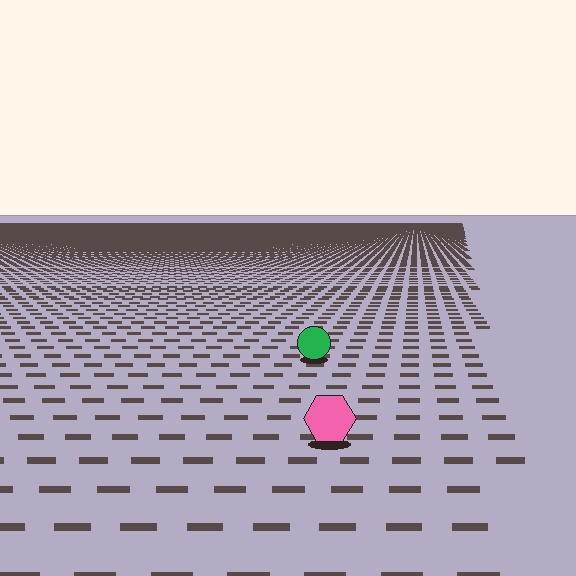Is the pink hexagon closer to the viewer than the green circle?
Yes. The pink hexagon is closer — you can tell from the texture gradient: the ground texture is coarser near it.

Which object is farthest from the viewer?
The green circle is farthest from the viewer. It appears smaller and the ground texture around it is denser.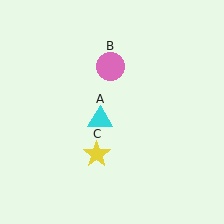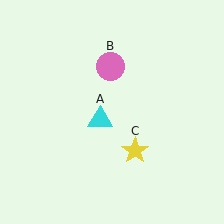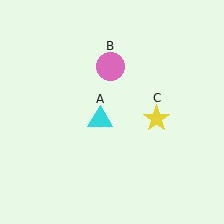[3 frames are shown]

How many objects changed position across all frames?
1 object changed position: yellow star (object C).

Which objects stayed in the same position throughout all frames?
Cyan triangle (object A) and pink circle (object B) remained stationary.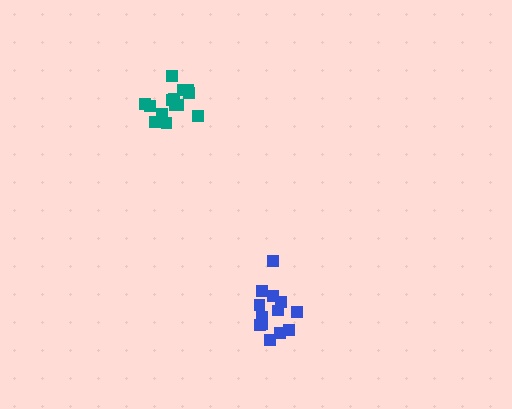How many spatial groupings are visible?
There are 2 spatial groupings.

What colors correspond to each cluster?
The clusters are colored: blue, teal.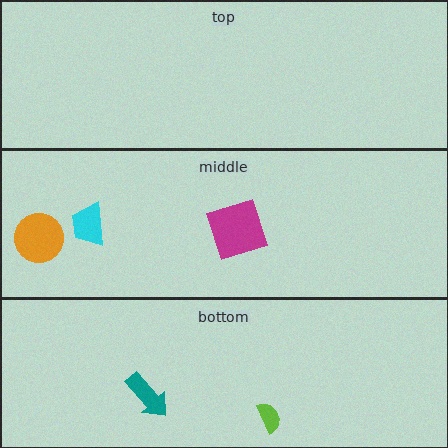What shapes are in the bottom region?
The lime semicircle, the teal arrow.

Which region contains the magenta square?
The middle region.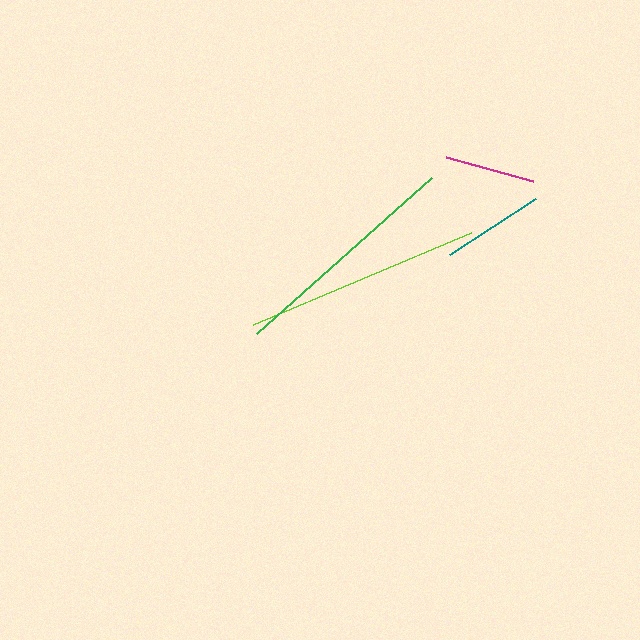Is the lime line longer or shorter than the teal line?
The lime line is longer than the teal line.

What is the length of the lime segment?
The lime segment is approximately 236 pixels long.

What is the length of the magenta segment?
The magenta segment is approximately 90 pixels long.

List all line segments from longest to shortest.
From longest to shortest: lime, green, teal, magenta.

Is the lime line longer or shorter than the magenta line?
The lime line is longer than the magenta line.